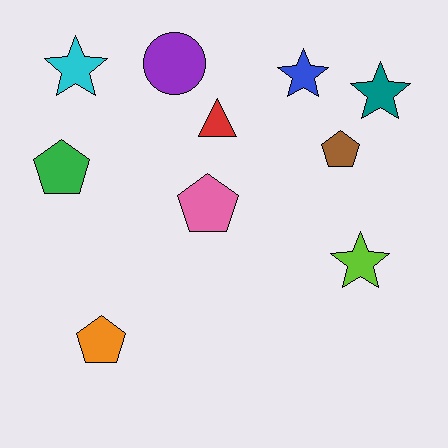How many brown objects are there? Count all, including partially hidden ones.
There is 1 brown object.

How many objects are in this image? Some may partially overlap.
There are 10 objects.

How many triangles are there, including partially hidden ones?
There is 1 triangle.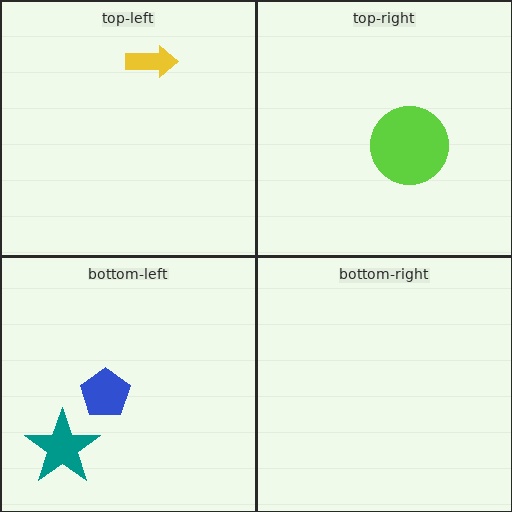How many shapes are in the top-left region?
1.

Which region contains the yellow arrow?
The top-left region.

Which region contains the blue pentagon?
The bottom-left region.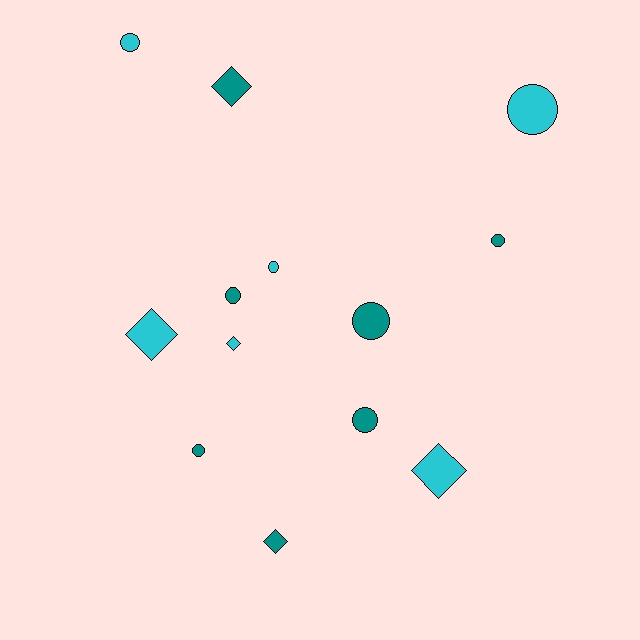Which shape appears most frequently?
Circle, with 8 objects.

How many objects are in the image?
There are 13 objects.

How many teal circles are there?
There are 5 teal circles.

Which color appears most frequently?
Teal, with 7 objects.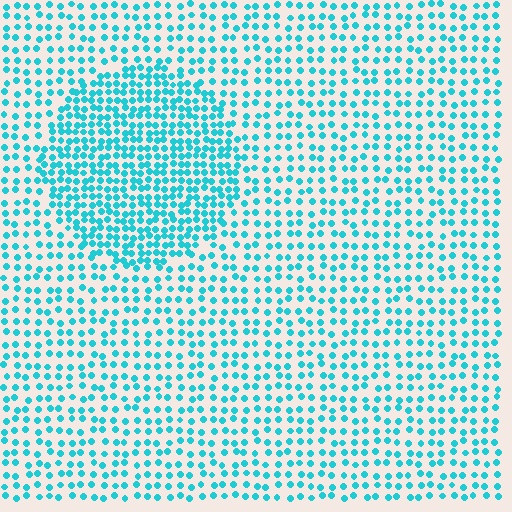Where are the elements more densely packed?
The elements are more densely packed inside the circle boundary.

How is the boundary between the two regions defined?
The boundary is defined by a change in element density (approximately 1.8x ratio). All elements are the same color, size, and shape.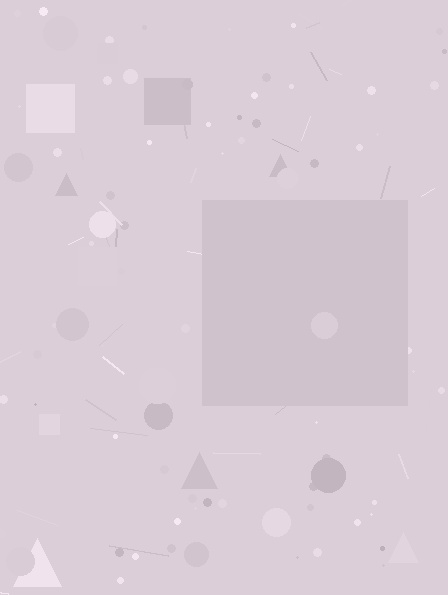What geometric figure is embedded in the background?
A square is embedded in the background.